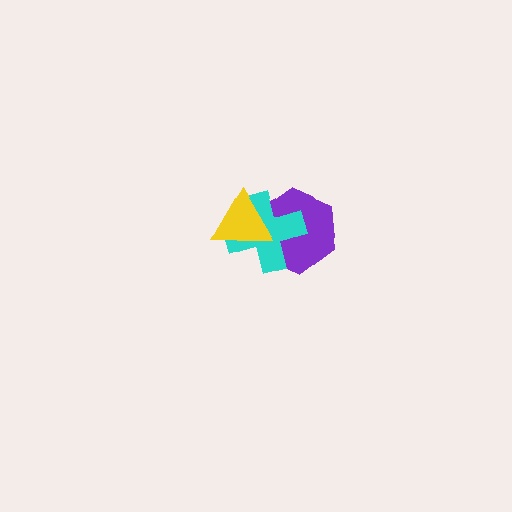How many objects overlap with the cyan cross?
2 objects overlap with the cyan cross.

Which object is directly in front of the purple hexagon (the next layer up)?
The cyan cross is directly in front of the purple hexagon.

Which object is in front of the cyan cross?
The yellow triangle is in front of the cyan cross.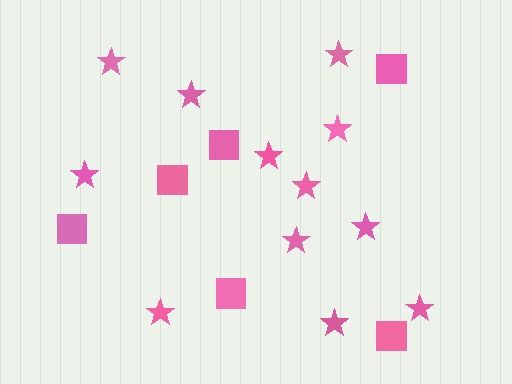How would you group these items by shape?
There are 2 groups: one group of squares (6) and one group of stars (12).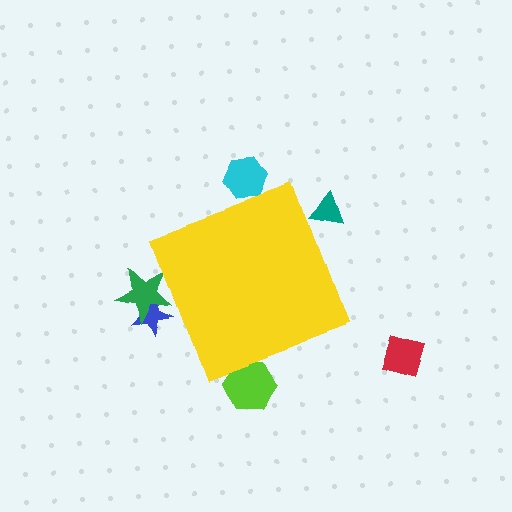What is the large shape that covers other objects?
A yellow diamond.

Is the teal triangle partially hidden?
Yes, the teal triangle is partially hidden behind the yellow diamond.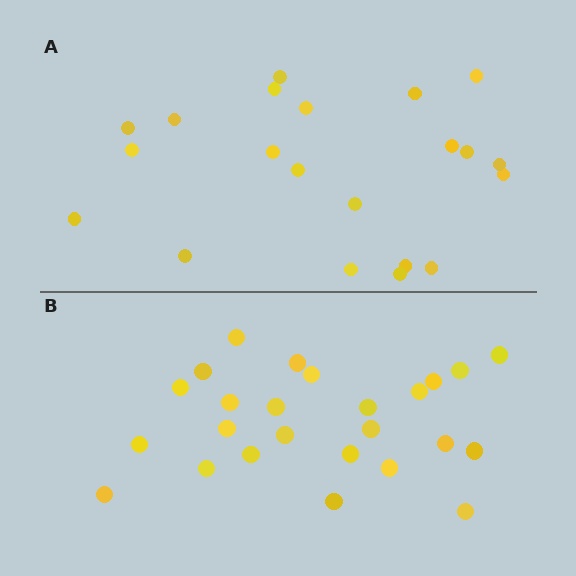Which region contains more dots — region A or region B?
Region B (the bottom region) has more dots.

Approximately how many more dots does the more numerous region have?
Region B has about 4 more dots than region A.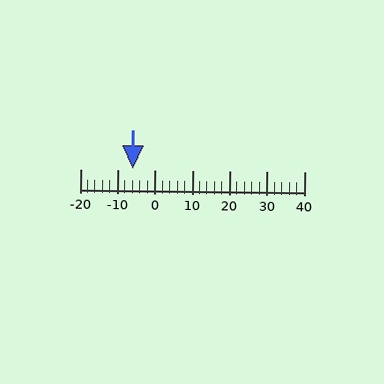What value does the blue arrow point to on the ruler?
The blue arrow points to approximately -6.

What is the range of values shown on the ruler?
The ruler shows values from -20 to 40.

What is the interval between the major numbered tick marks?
The major tick marks are spaced 10 units apart.